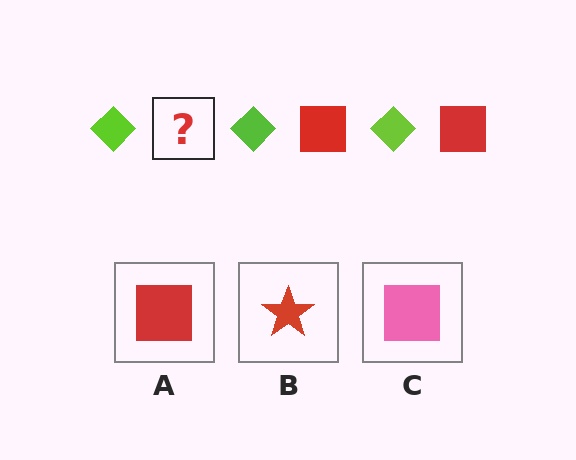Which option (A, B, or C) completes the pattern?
A.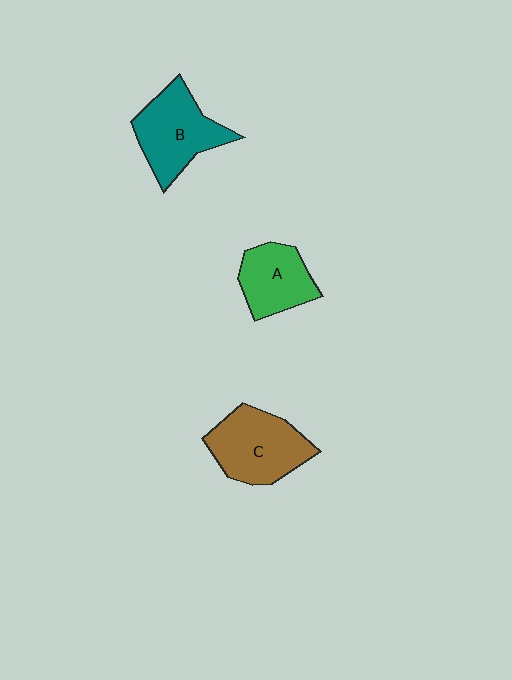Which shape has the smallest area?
Shape A (green).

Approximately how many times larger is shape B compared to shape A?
Approximately 1.3 times.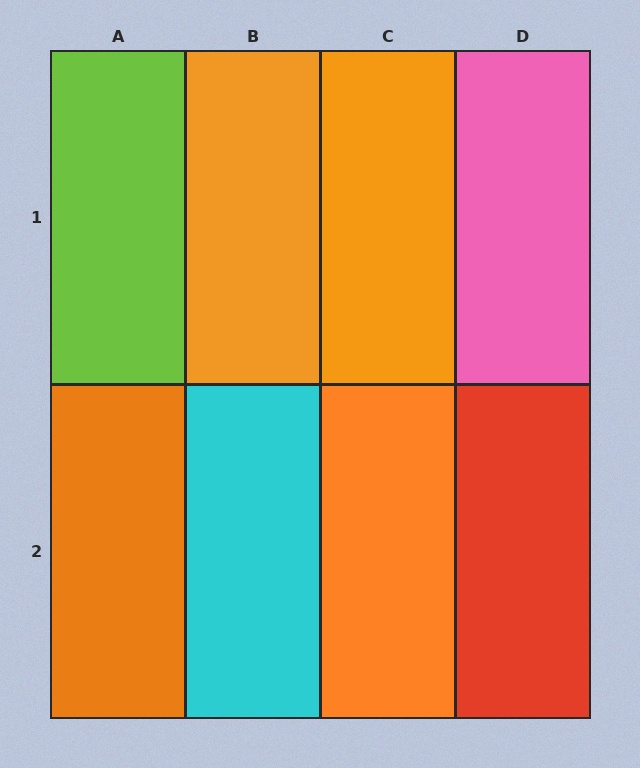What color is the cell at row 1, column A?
Lime.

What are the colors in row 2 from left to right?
Orange, cyan, orange, red.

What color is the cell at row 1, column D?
Pink.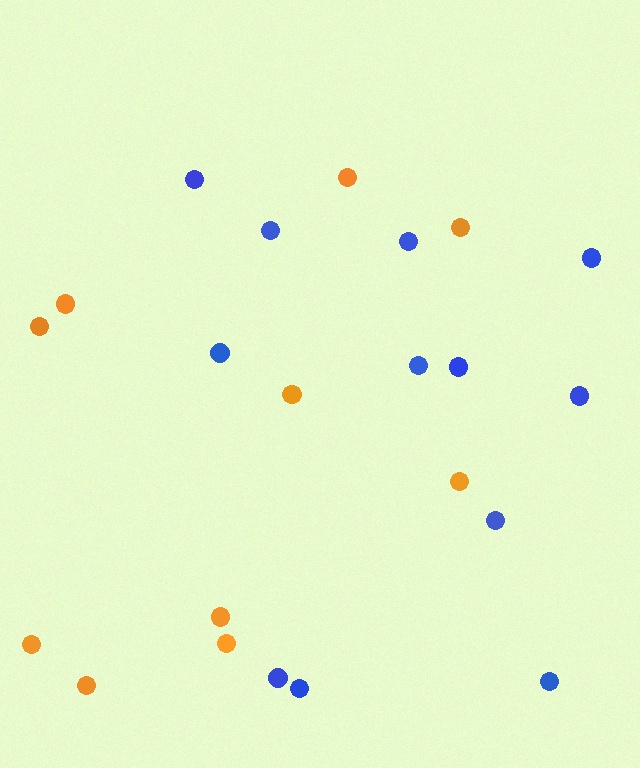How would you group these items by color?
There are 2 groups: one group of orange circles (10) and one group of blue circles (12).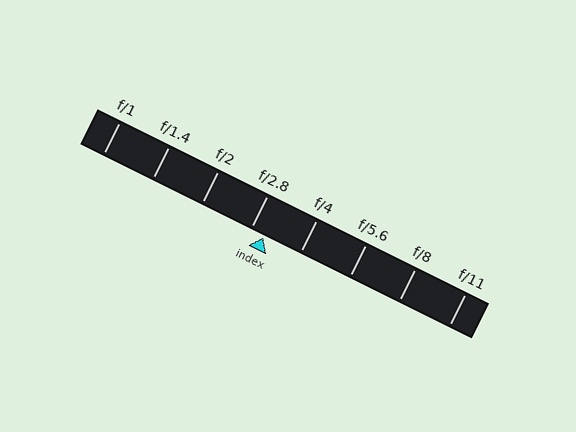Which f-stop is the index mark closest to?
The index mark is closest to f/2.8.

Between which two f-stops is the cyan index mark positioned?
The index mark is between f/2.8 and f/4.